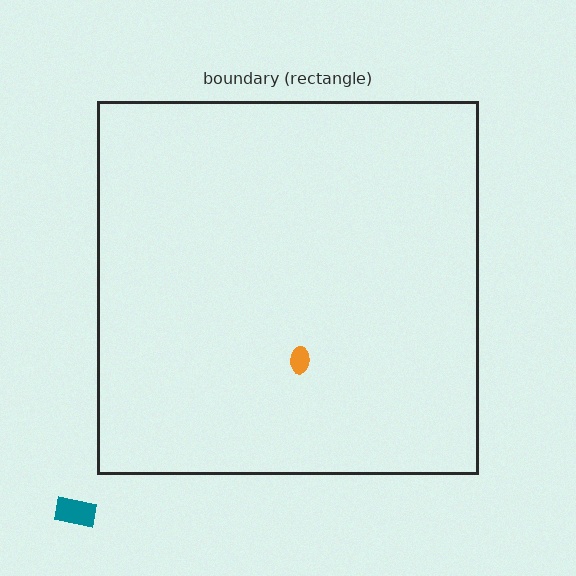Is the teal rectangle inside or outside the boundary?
Outside.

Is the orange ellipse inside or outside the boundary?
Inside.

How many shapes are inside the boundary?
1 inside, 1 outside.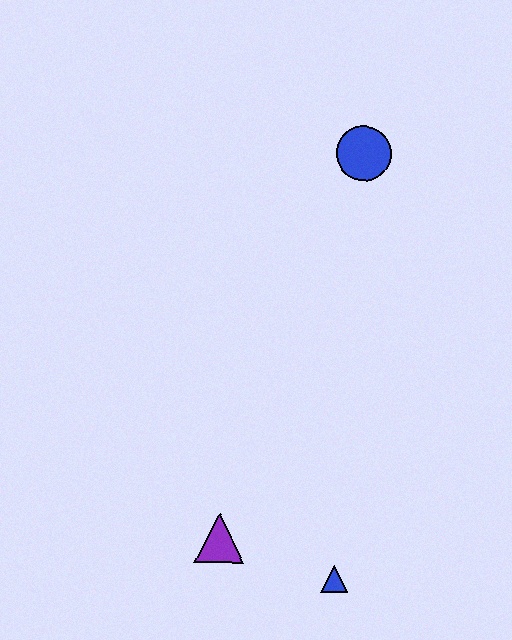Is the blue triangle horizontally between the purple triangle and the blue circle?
Yes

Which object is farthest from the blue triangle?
The blue circle is farthest from the blue triangle.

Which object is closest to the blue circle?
The purple triangle is closest to the blue circle.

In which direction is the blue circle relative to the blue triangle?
The blue circle is above the blue triangle.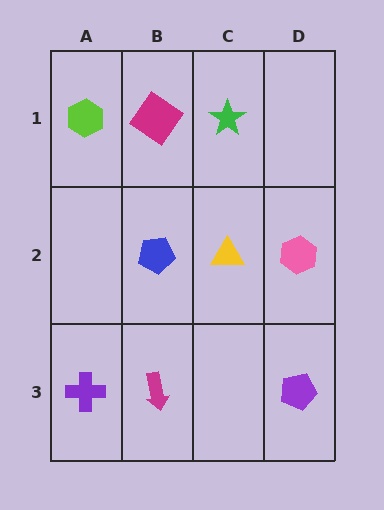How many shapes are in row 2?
3 shapes.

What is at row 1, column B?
A magenta diamond.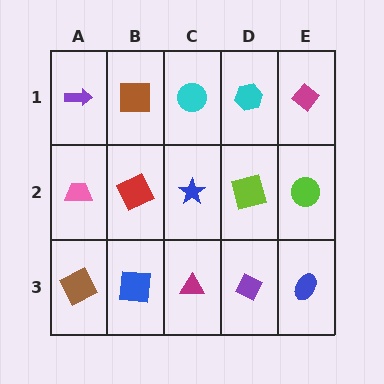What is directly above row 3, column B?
A red square.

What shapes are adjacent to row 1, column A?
A pink trapezoid (row 2, column A), a brown square (row 1, column B).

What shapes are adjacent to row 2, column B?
A brown square (row 1, column B), a blue square (row 3, column B), a pink trapezoid (row 2, column A), a blue star (row 2, column C).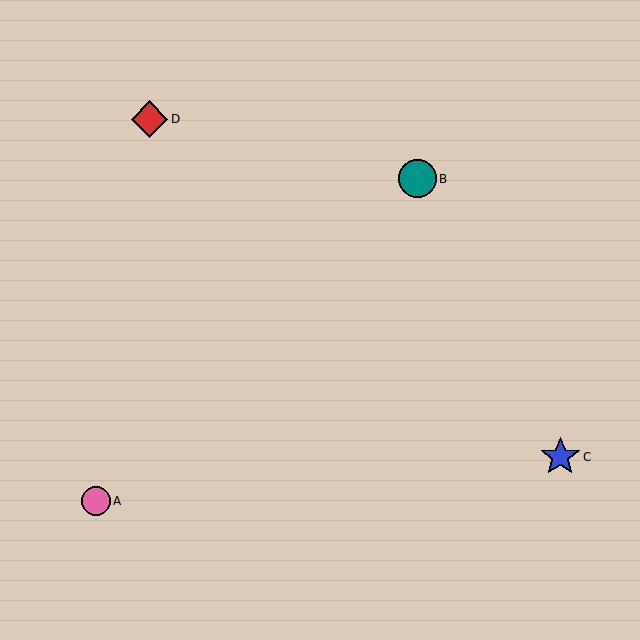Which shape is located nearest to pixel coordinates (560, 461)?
The blue star (labeled C) at (560, 457) is nearest to that location.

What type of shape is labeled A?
Shape A is a pink circle.